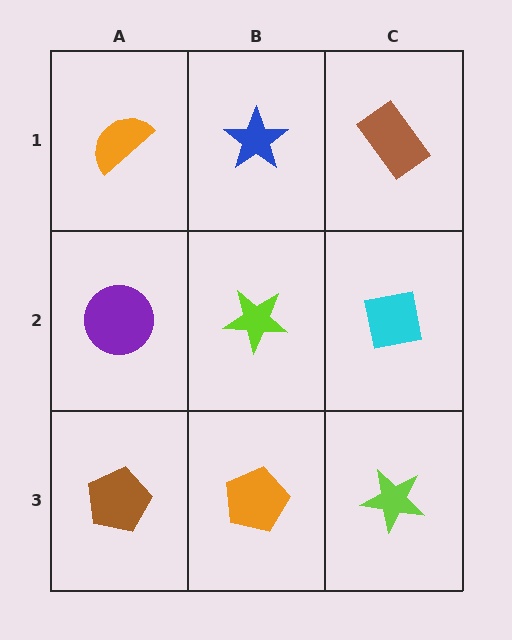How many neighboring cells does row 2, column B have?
4.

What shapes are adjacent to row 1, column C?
A cyan square (row 2, column C), a blue star (row 1, column B).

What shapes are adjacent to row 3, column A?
A purple circle (row 2, column A), an orange pentagon (row 3, column B).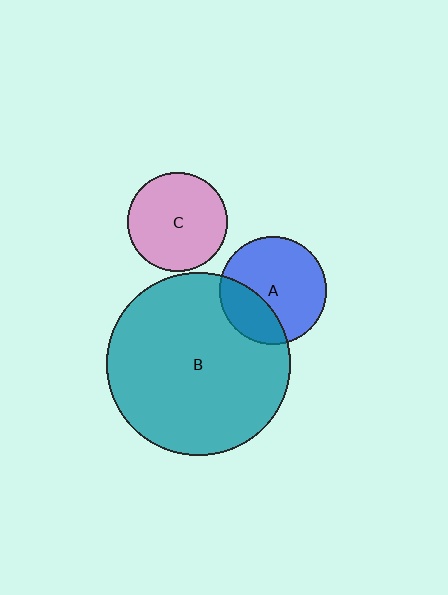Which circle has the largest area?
Circle B (teal).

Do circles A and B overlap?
Yes.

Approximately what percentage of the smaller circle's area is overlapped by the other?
Approximately 30%.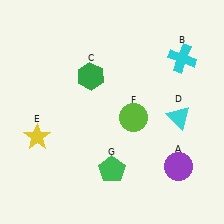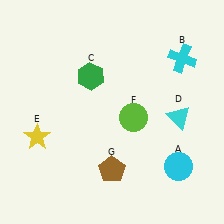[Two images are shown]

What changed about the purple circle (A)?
In Image 1, A is purple. In Image 2, it changed to cyan.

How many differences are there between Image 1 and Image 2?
There are 2 differences between the two images.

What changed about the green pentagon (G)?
In Image 1, G is green. In Image 2, it changed to brown.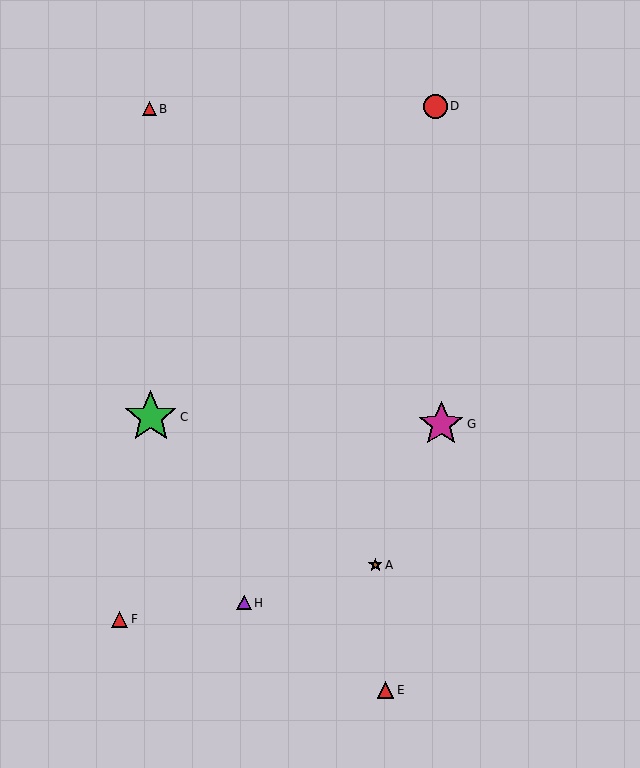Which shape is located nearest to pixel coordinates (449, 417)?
The magenta star (labeled G) at (441, 424) is nearest to that location.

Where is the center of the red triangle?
The center of the red triangle is at (149, 109).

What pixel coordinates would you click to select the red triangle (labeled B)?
Click at (149, 109) to select the red triangle B.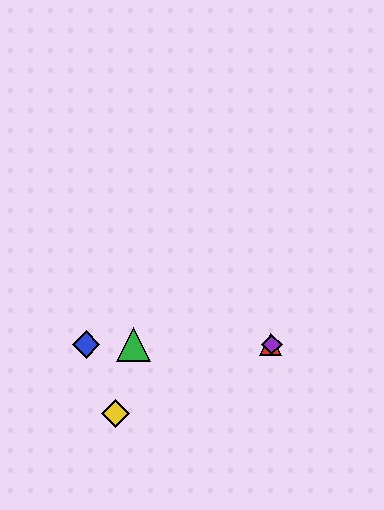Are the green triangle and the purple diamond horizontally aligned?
Yes, both are at y≈344.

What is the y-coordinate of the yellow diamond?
The yellow diamond is at y≈413.